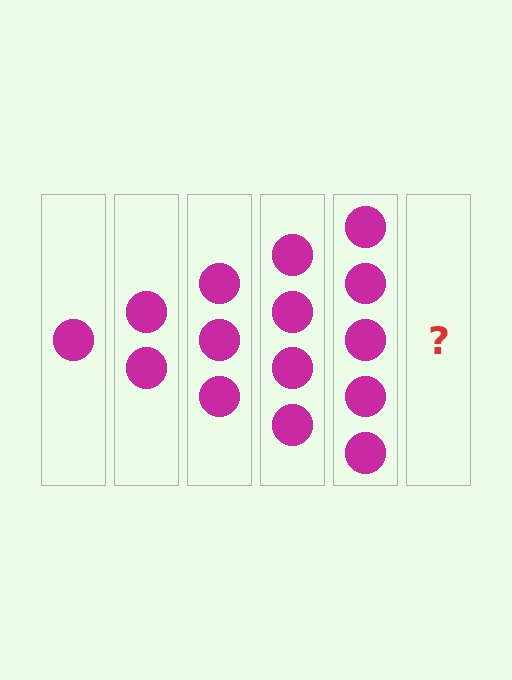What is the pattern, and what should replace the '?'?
The pattern is that each step adds one more circle. The '?' should be 6 circles.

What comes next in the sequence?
The next element should be 6 circles.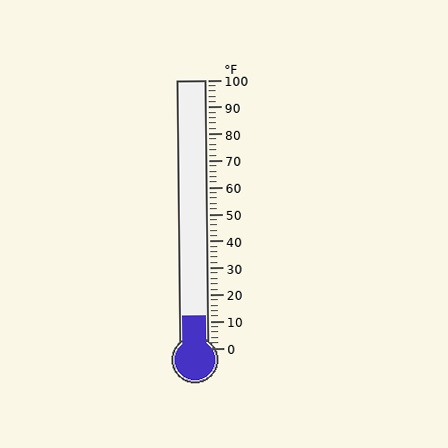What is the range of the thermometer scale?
The thermometer scale ranges from 0°F to 100°F.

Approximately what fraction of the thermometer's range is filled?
The thermometer is filled to approximately 10% of its range.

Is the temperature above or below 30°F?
The temperature is below 30°F.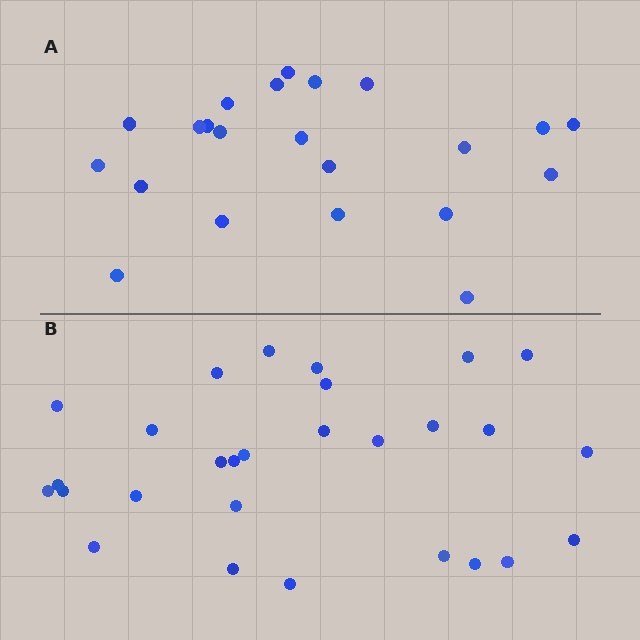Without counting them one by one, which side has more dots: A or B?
Region B (the bottom region) has more dots.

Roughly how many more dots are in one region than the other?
Region B has about 6 more dots than region A.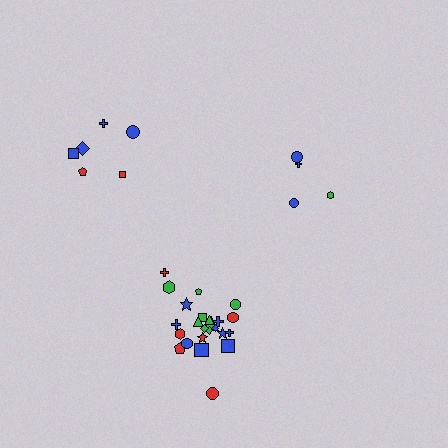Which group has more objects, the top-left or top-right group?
The top-left group.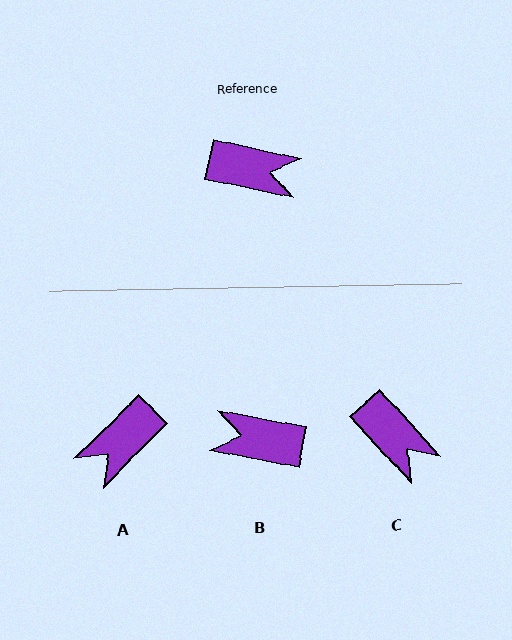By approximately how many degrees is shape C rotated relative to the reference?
Approximately 35 degrees clockwise.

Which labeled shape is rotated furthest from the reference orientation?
B, about 179 degrees away.